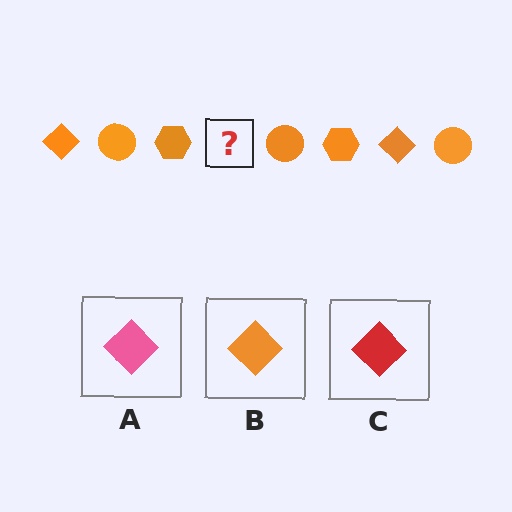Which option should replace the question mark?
Option B.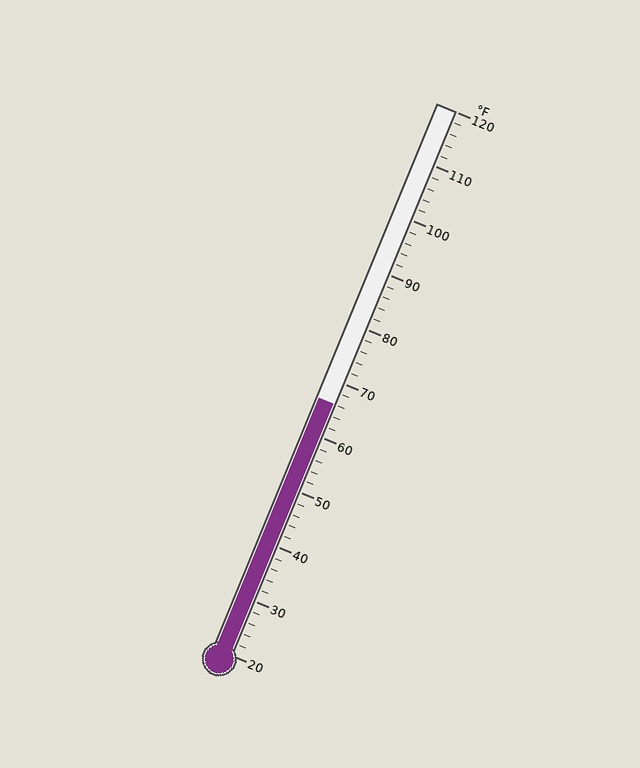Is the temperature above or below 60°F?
The temperature is above 60°F.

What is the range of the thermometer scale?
The thermometer scale ranges from 20°F to 120°F.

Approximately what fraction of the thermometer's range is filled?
The thermometer is filled to approximately 45% of its range.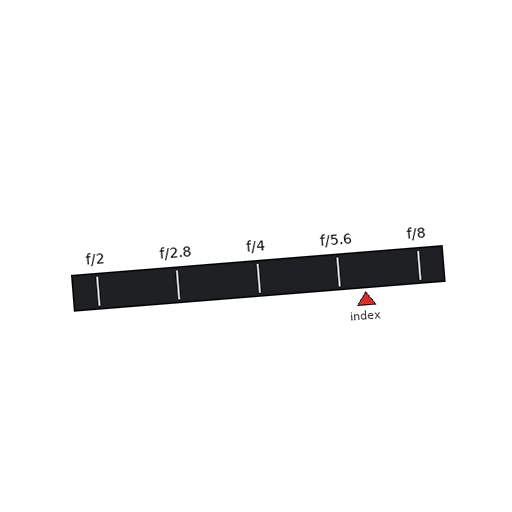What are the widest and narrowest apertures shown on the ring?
The widest aperture shown is f/2 and the narrowest is f/8.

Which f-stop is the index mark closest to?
The index mark is closest to f/5.6.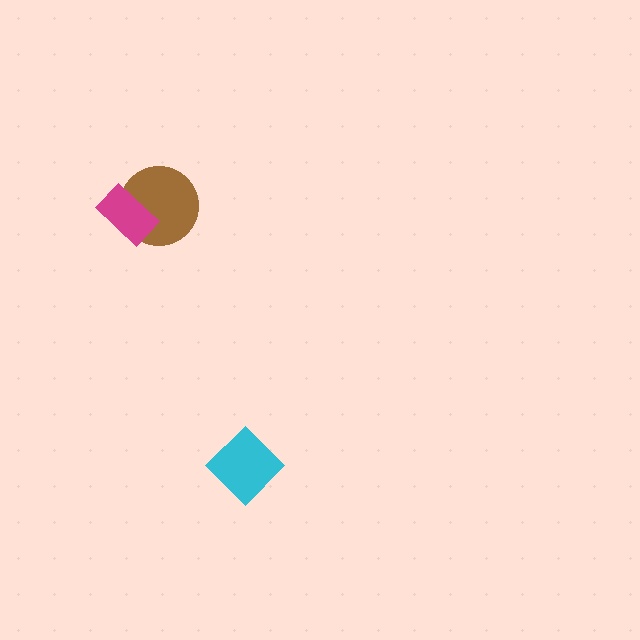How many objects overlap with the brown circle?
1 object overlaps with the brown circle.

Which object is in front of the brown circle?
The magenta rectangle is in front of the brown circle.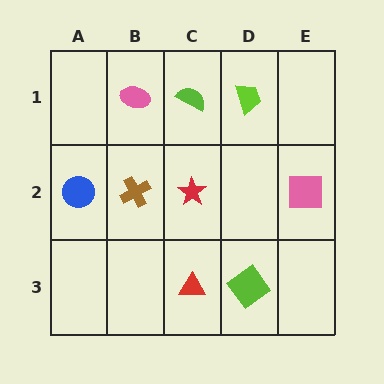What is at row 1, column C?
A lime semicircle.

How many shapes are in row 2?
4 shapes.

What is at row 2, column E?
A pink square.